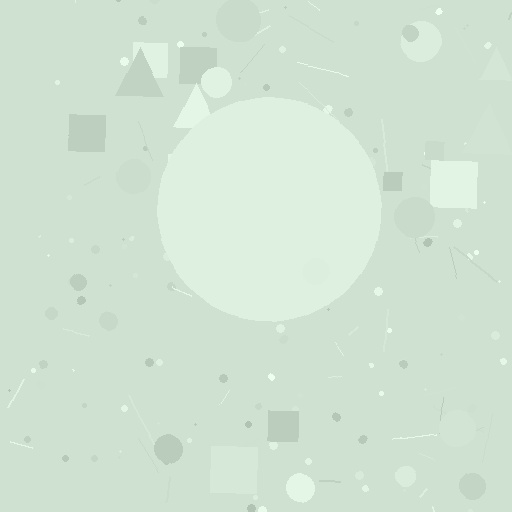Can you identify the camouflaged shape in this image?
The camouflaged shape is a circle.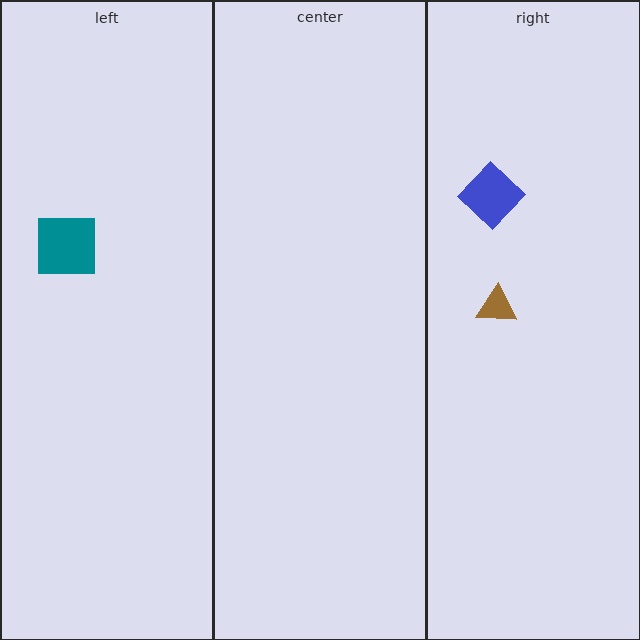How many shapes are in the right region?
2.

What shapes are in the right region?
The brown triangle, the blue diamond.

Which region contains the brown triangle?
The right region.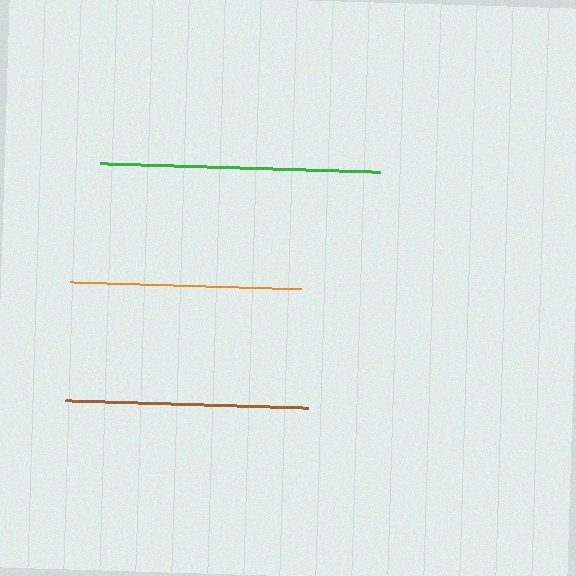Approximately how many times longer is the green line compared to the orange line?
The green line is approximately 1.2 times the length of the orange line.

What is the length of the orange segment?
The orange segment is approximately 231 pixels long.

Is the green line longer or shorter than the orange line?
The green line is longer than the orange line.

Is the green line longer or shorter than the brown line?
The green line is longer than the brown line.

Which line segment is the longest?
The green line is the longest at approximately 280 pixels.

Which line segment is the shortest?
The orange line is the shortest at approximately 231 pixels.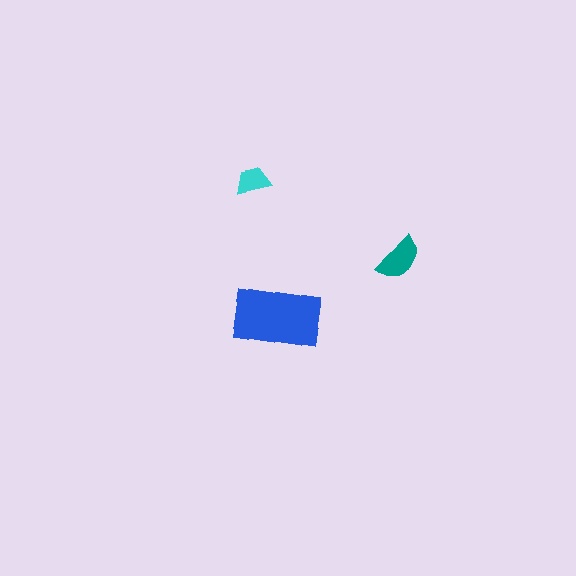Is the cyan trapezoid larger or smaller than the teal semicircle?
Smaller.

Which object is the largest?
The blue rectangle.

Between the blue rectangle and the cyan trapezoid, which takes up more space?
The blue rectangle.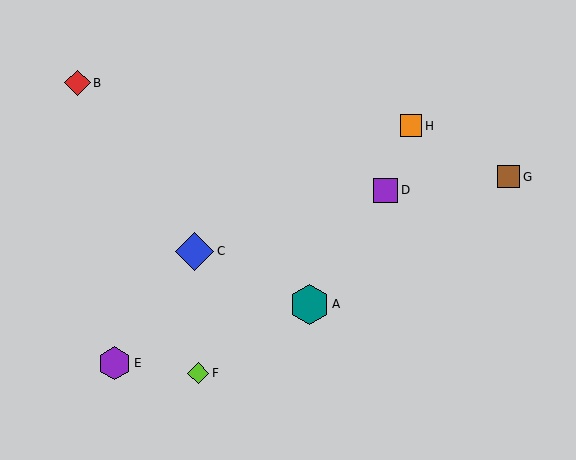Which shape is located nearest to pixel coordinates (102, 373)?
The purple hexagon (labeled E) at (115, 363) is nearest to that location.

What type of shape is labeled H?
Shape H is an orange square.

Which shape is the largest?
The teal hexagon (labeled A) is the largest.